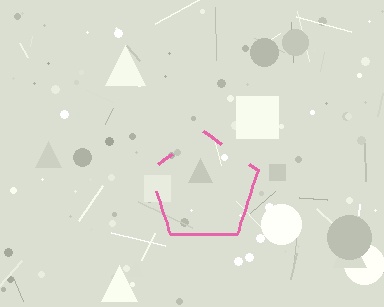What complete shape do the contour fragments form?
The contour fragments form a pentagon.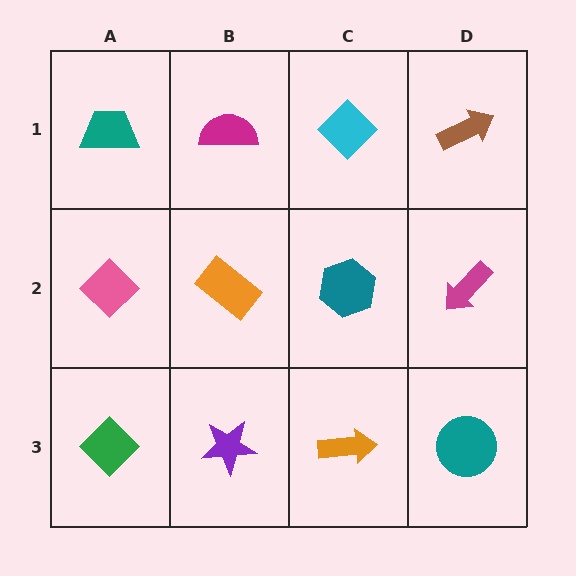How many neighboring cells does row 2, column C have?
4.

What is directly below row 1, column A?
A pink diamond.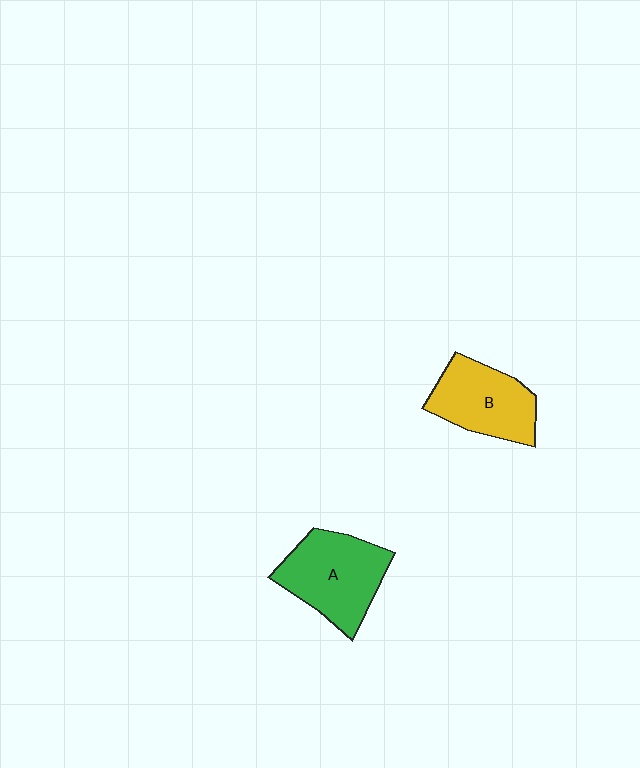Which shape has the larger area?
Shape A (green).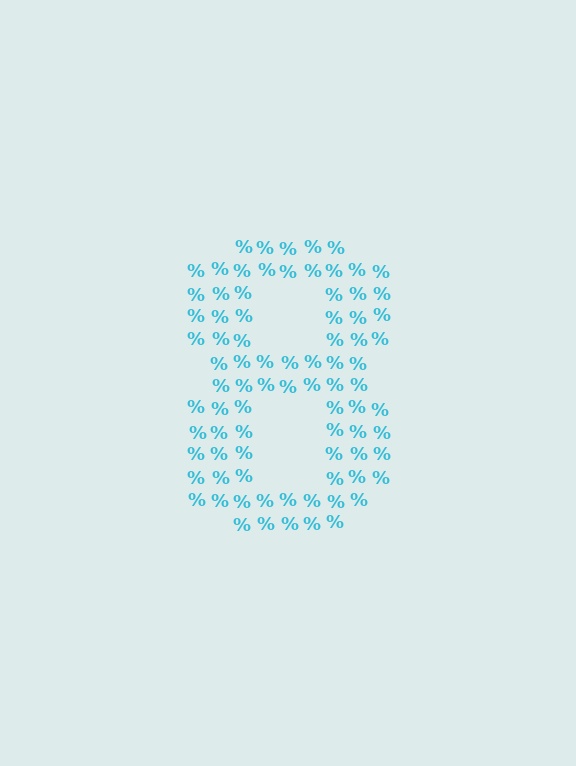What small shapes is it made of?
It is made of small percent signs.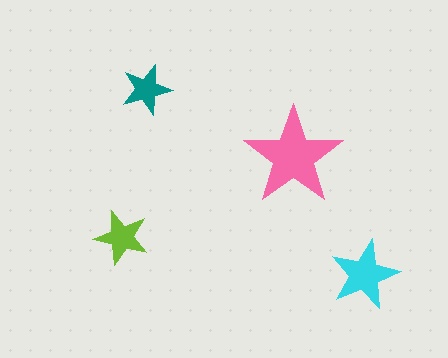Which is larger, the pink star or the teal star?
The pink one.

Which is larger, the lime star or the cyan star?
The cyan one.